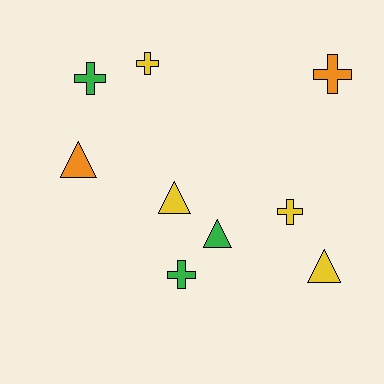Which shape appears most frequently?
Cross, with 5 objects.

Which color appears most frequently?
Yellow, with 4 objects.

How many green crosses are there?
There are 2 green crosses.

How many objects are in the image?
There are 9 objects.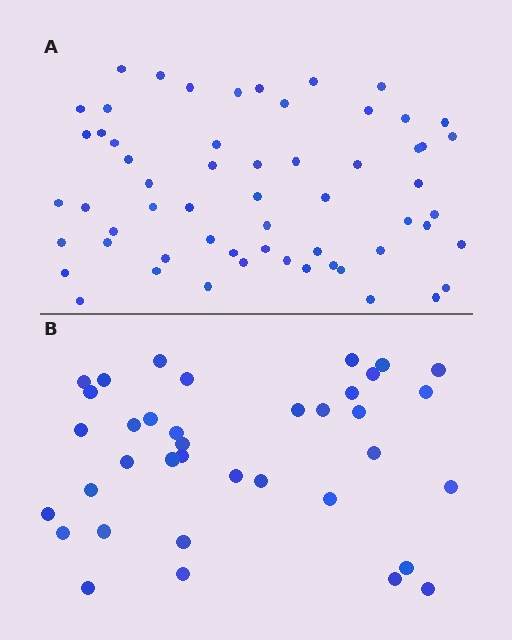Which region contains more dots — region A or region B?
Region A (the top region) has more dots.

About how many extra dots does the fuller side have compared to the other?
Region A has approximately 20 more dots than region B.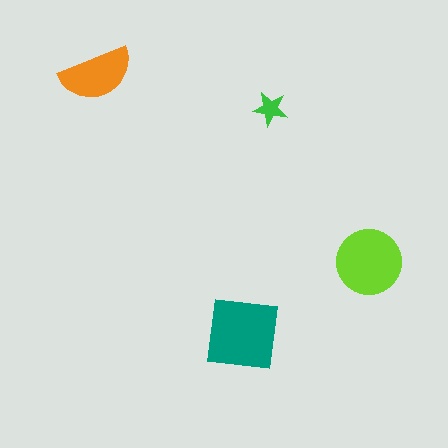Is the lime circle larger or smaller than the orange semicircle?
Larger.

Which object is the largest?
The teal square.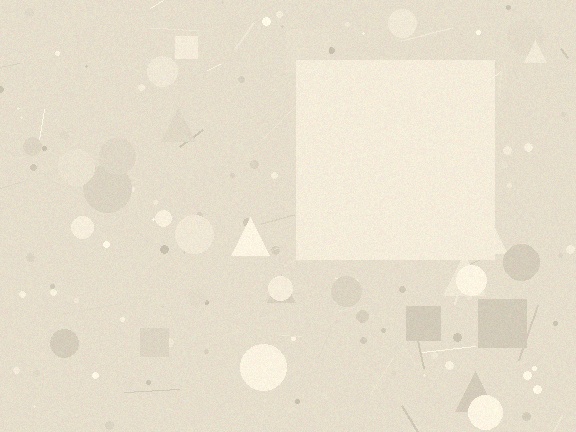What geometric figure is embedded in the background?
A square is embedded in the background.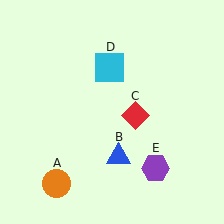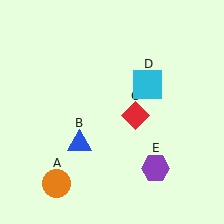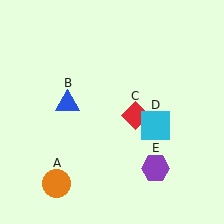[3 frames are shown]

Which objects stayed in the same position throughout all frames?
Orange circle (object A) and red diamond (object C) and purple hexagon (object E) remained stationary.